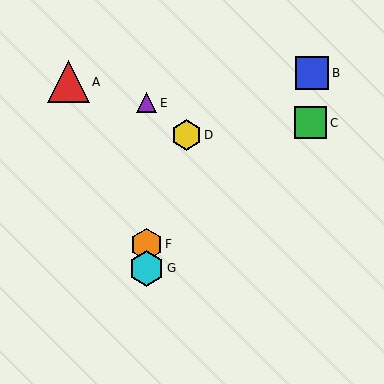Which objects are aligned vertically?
Objects E, F, G are aligned vertically.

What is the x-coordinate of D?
Object D is at x≈186.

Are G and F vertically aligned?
Yes, both are at x≈146.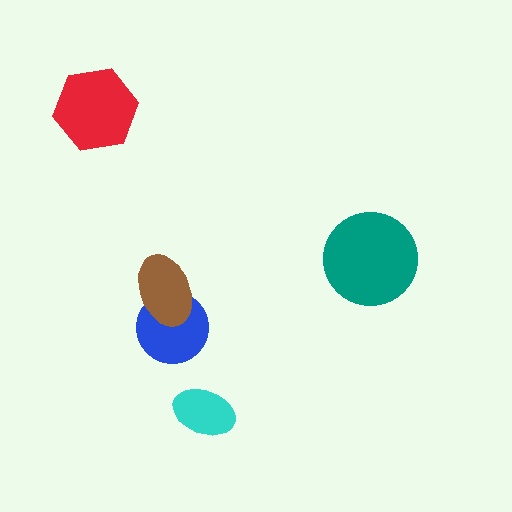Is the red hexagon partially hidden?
No, no other shape covers it.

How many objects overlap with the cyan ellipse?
0 objects overlap with the cyan ellipse.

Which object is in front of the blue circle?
The brown ellipse is in front of the blue circle.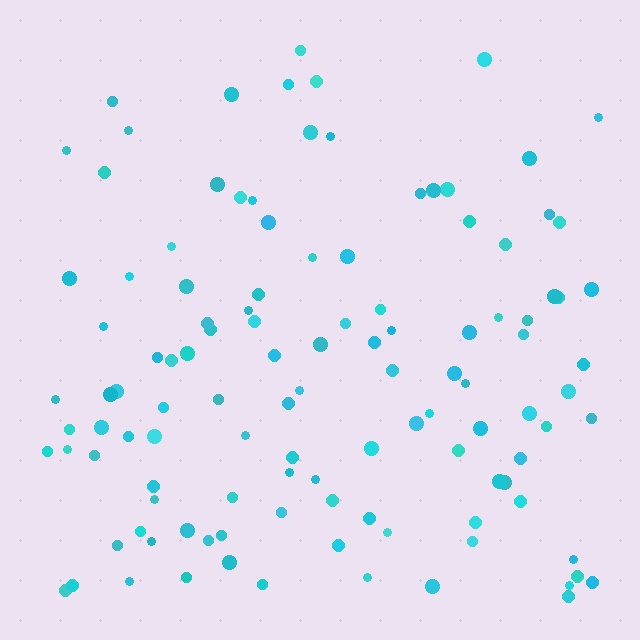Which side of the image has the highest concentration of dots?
The bottom.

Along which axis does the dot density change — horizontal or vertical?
Vertical.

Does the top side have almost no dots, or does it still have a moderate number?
Still a moderate number, just noticeably fewer than the bottom.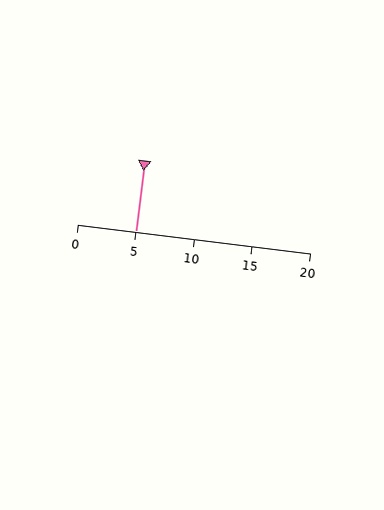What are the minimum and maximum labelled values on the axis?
The axis runs from 0 to 20.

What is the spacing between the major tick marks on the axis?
The major ticks are spaced 5 apart.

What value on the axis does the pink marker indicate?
The marker indicates approximately 5.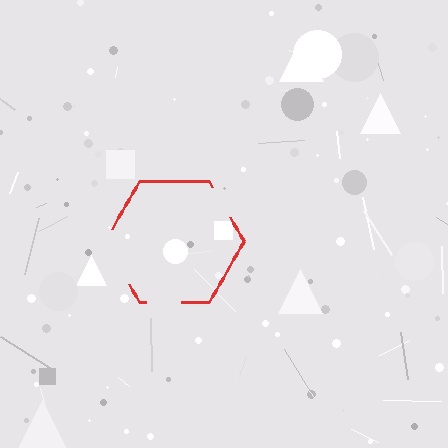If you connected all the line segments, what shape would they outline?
They would outline a hexagon.